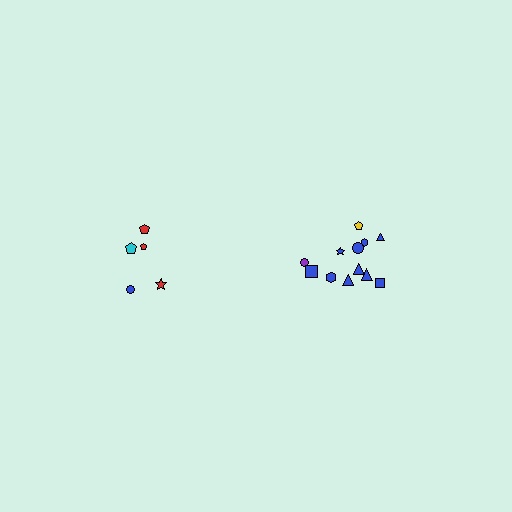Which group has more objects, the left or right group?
The right group.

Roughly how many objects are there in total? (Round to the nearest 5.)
Roughly 15 objects in total.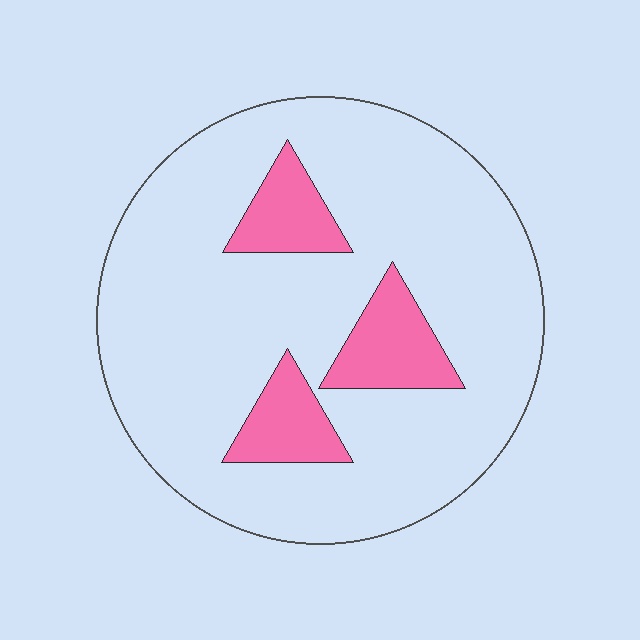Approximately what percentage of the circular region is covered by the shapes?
Approximately 15%.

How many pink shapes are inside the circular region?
3.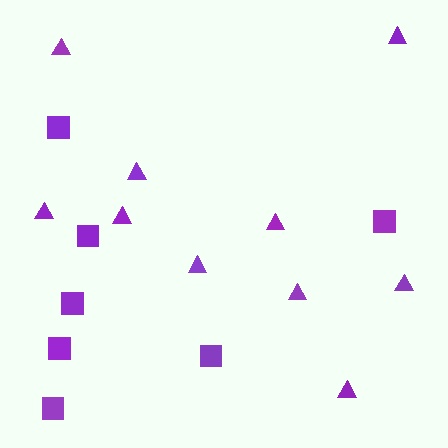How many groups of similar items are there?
There are 2 groups: one group of triangles (10) and one group of squares (7).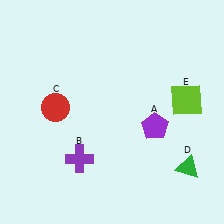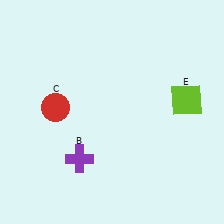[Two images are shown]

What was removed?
The green triangle (D), the purple pentagon (A) were removed in Image 2.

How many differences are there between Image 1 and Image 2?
There are 2 differences between the two images.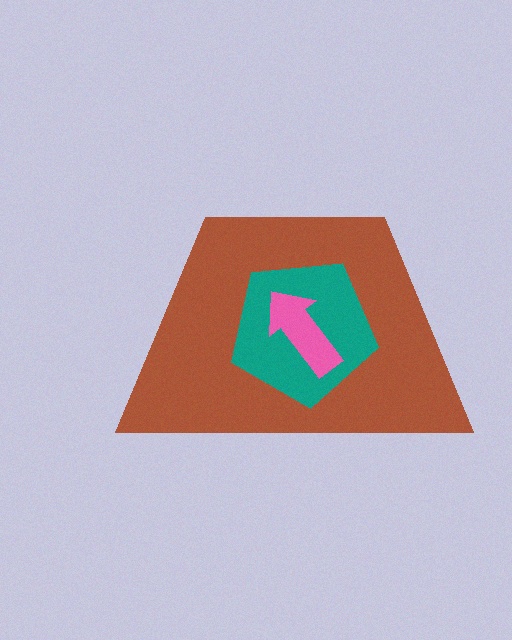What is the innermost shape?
The pink arrow.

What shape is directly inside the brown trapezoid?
The teal pentagon.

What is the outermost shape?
The brown trapezoid.